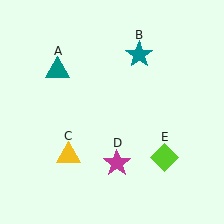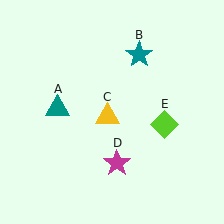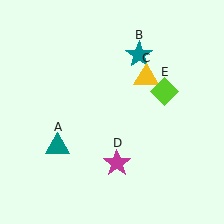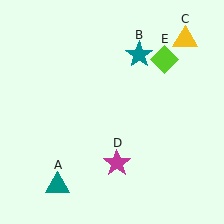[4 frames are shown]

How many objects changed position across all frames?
3 objects changed position: teal triangle (object A), yellow triangle (object C), lime diamond (object E).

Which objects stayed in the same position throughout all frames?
Teal star (object B) and magenta star (object D) remained stationary.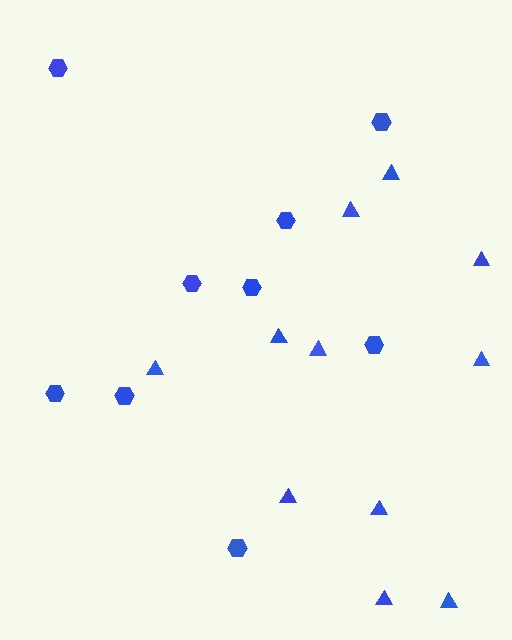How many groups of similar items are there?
There are 2 groups: one group of hexagons (9) and one group of triangles (11).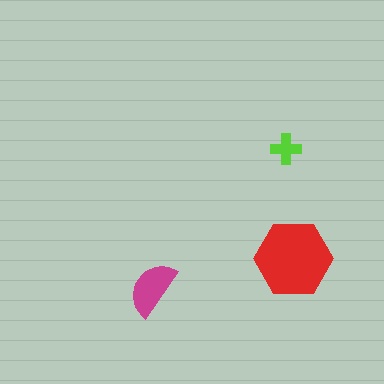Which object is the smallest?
The lime cross.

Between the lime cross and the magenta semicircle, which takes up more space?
The magenta semicircle.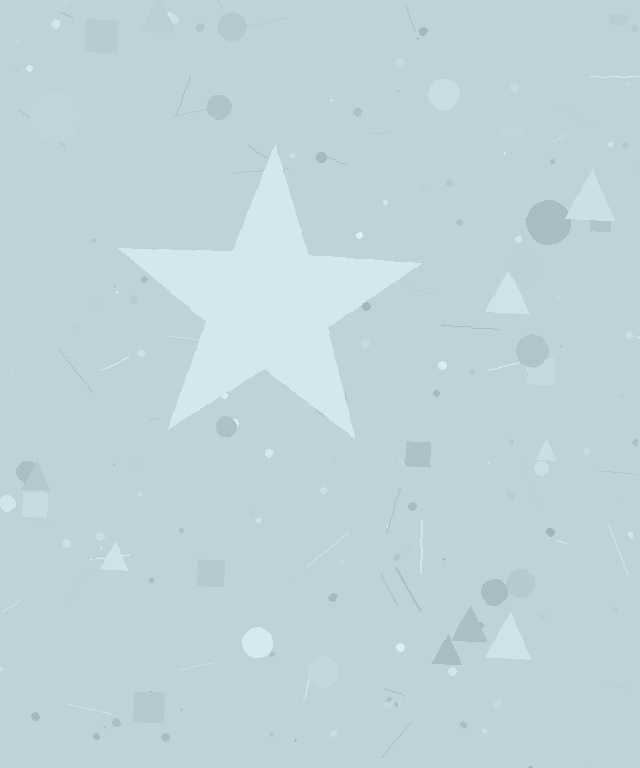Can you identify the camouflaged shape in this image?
The camouflaged shape is a star.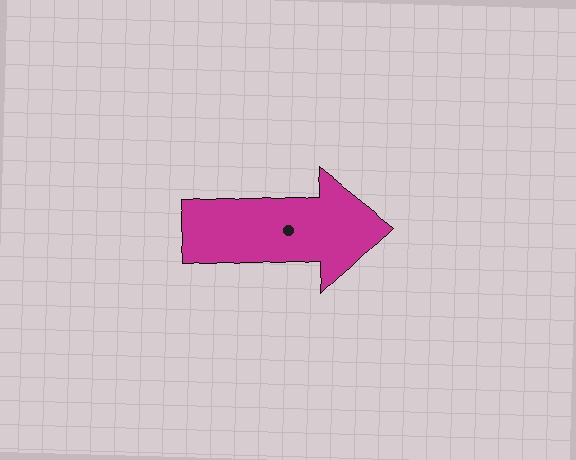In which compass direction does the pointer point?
East.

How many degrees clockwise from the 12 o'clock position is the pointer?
Approximately 88 degrees.